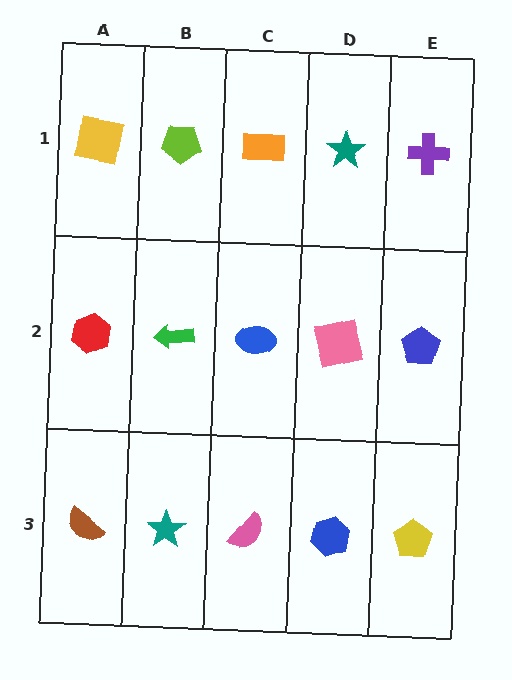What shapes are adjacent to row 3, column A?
A red hexagon (row 2, column A), a teal star (row 3, column B).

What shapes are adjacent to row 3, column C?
A blue ellipse (row 2, column C), a teal star (row 3, column B), a blue hexagon (row 3, column D).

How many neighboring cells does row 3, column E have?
2.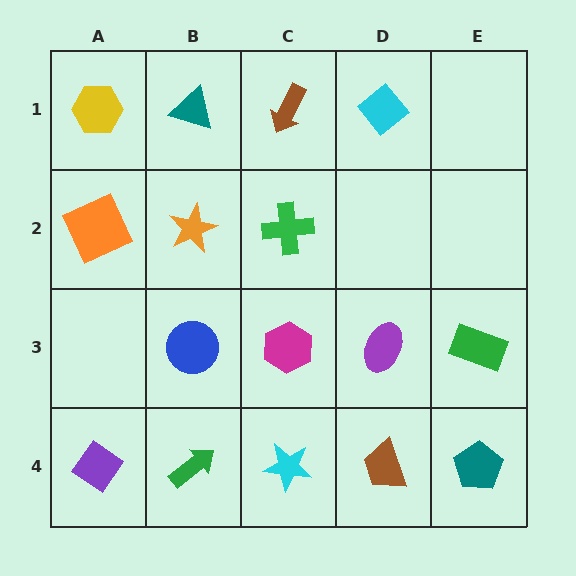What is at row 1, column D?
A cyan diamond.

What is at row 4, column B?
A green arrow.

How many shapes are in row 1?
4 shapes.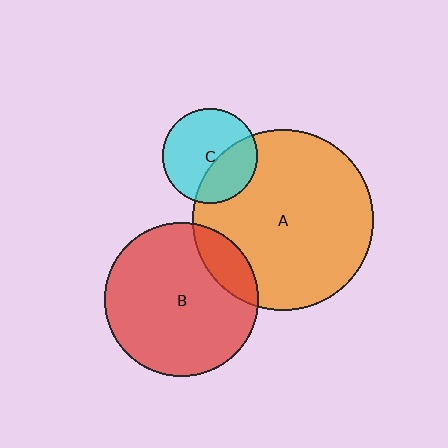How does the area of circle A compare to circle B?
Approximately 1.4 times.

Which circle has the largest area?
Circle A (orange).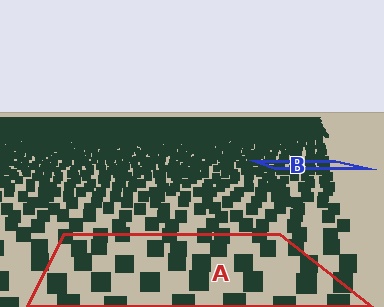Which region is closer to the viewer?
Region A is closer. The texture elements there are larger and more spread out.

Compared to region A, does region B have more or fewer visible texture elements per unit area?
Region B has more texture elements per unit area — they are packed more densely because it is farther away.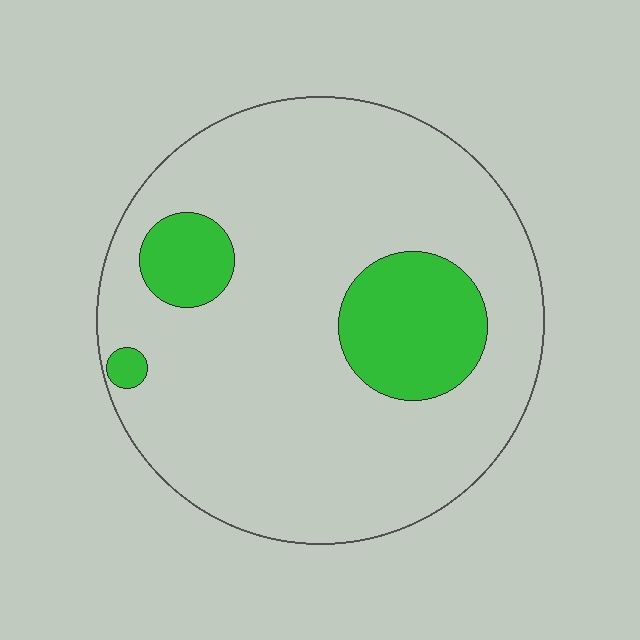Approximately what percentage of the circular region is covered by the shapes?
Approximately 15%.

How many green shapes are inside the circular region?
3.